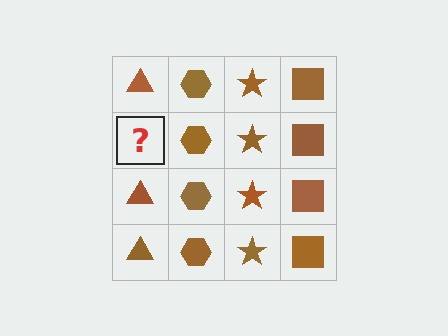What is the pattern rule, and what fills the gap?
The rule is that each column has a consistent shape. The gap should be filled with a brown triangle.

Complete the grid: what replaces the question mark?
The question mark should be replaced with a brown triangle.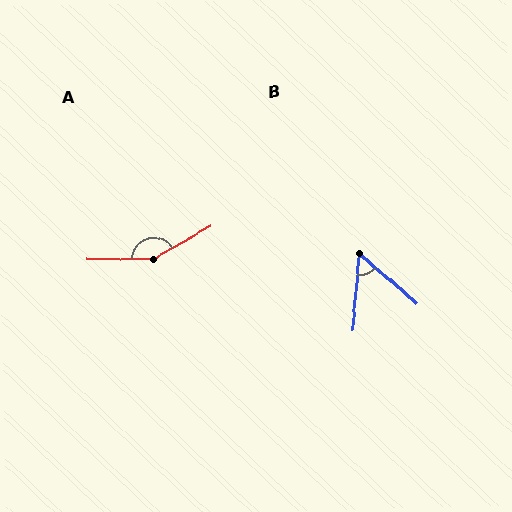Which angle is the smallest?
B, at approximately 54 degrees.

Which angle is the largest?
A, at approximately 150 degrees.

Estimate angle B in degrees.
Approximately 54 degrees.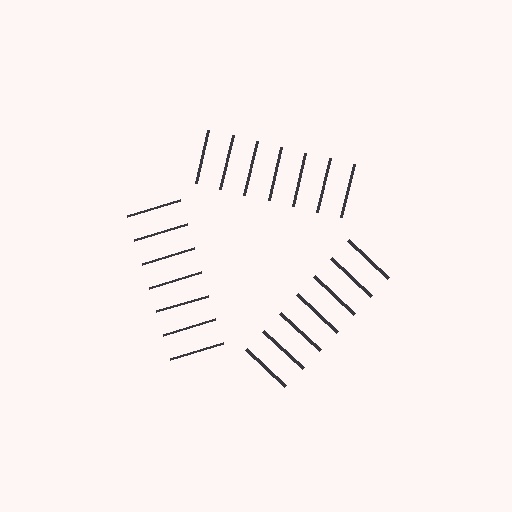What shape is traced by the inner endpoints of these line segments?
An illusory triangle — the line segments terminate on its edges but no continuous stroke is drawn.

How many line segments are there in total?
21 — 7 along each of the 3 edges.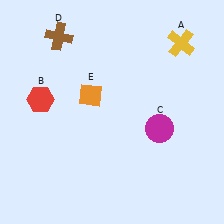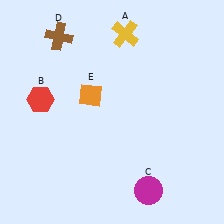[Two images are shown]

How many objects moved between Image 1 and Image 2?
2 objects moved between the two images.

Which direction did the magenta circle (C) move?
The magenta circle (C) moved down.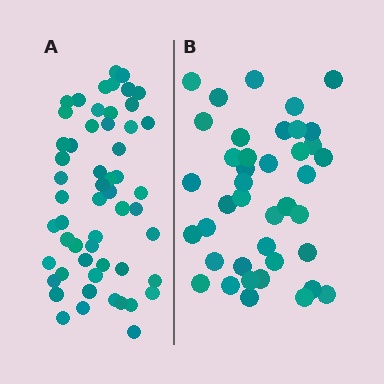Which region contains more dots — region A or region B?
Region A (the left region) has more dots.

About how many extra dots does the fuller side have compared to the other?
Region A has approximately 15 more dots than region B.